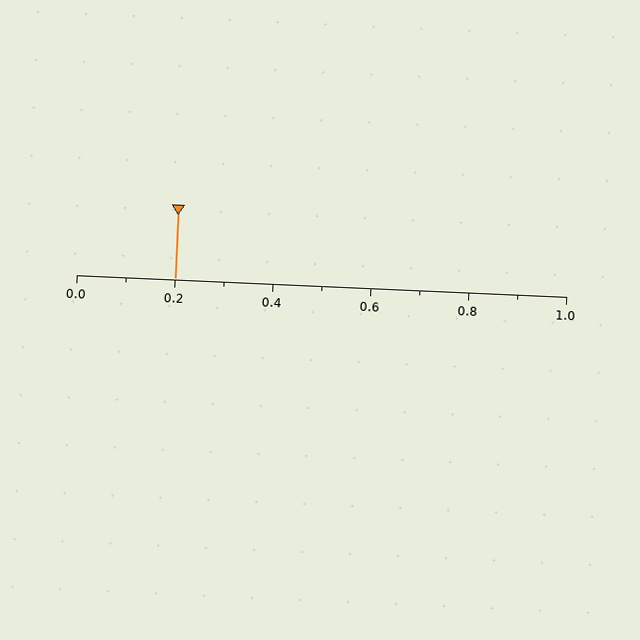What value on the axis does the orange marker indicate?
The marker indicates approximately 0.2.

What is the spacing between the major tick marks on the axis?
The major ticks are spaced 0.2 apart.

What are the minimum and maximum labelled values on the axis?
The axis runs from 0.0 to 1.0.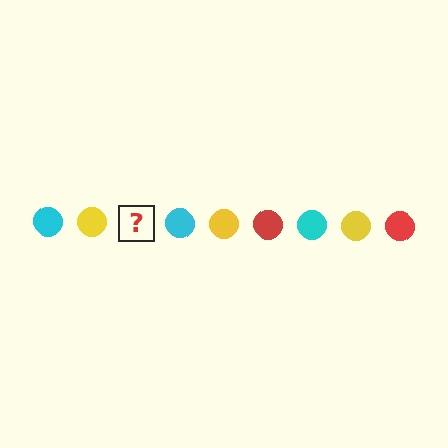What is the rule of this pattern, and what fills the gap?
The rule is that the pattern cycles through cyan, yellow, red circles. The gap should be filled with a red circle.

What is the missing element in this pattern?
The missing element is a red circle.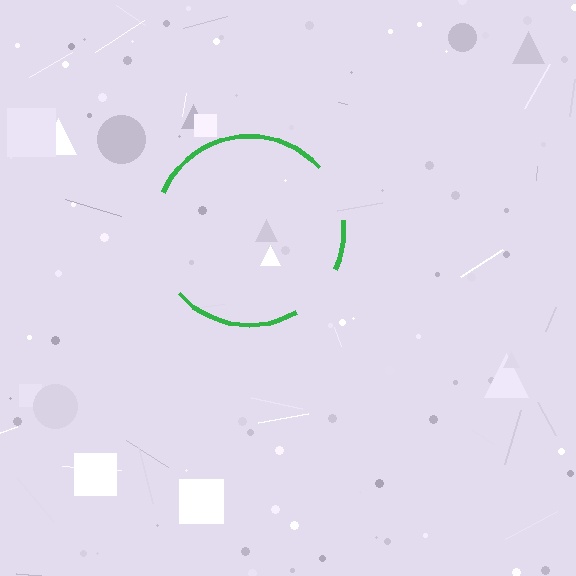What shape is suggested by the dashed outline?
The dashed outline suggests a circle.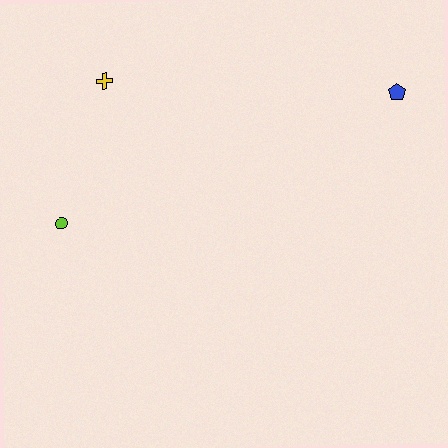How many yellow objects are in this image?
There is 1 yellow object.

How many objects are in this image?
There are 3 objects.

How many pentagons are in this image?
There is 1 pentagon.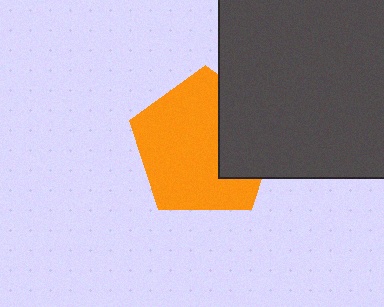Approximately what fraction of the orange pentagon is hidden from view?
Roughly 31% of the orange pentagon is hidden behind the dark gray rectangle.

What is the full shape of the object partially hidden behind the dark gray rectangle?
The partially hidden object is an orange pentagon.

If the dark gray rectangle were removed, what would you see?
You would see the complete orange pentagon.